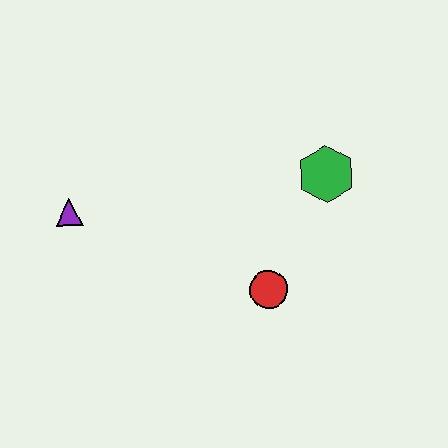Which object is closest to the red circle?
The green hexagon is closest to the red circle.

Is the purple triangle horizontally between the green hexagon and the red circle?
No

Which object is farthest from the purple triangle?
The green hexagon is farthest from the purple triangle.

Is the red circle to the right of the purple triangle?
Yes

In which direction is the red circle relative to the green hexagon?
The red circle is below the green hexagon.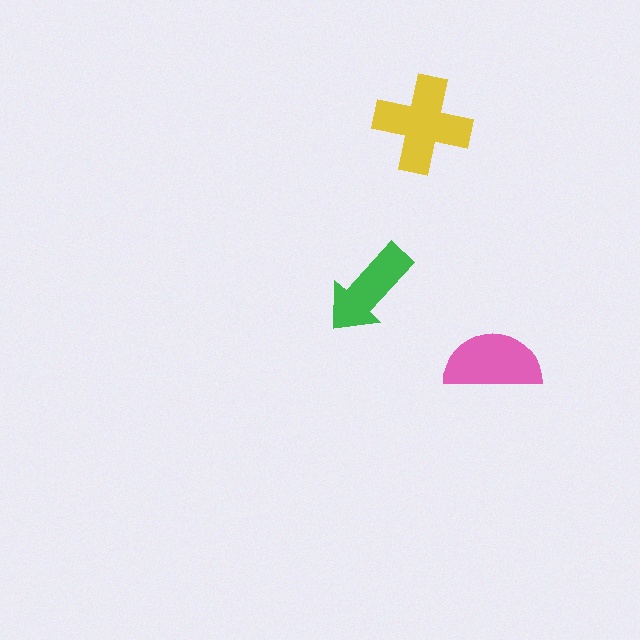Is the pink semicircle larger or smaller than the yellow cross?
Smaller.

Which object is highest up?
The yellow cross is topmost.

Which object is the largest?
The yellow cross.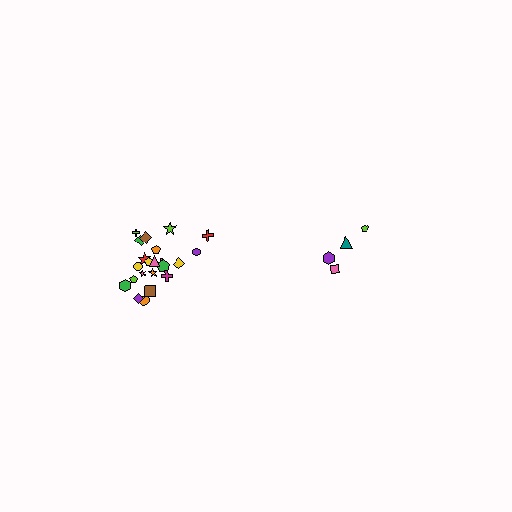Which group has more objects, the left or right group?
The left group.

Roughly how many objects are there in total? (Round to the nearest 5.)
Roughly 25 objects in total.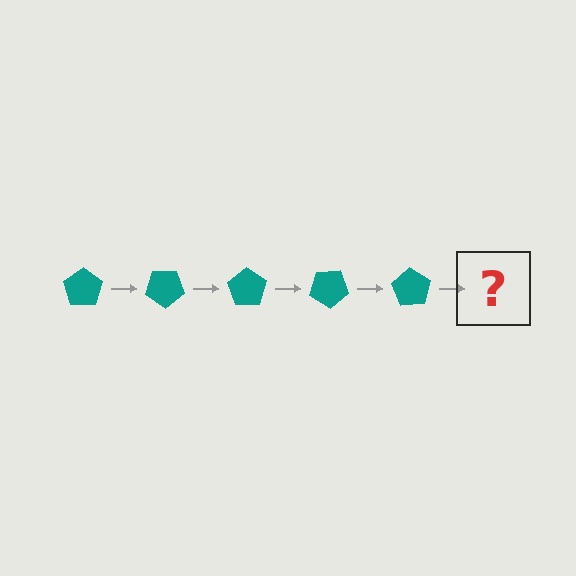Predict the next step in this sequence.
The next step is a teal pentagon rotated 175 degrees.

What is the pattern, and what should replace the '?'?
The pattern is that the pentagon rotates 35 degrees each step. The '?' should be a teal pentagon rotated 175 degrees.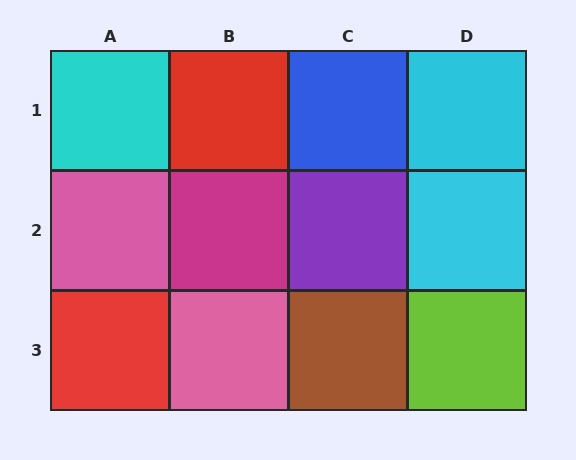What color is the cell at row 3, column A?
Red.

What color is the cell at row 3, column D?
Lime.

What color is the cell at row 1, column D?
Cyan.